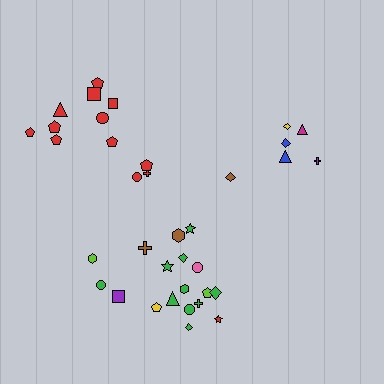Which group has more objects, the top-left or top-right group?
The top-left group.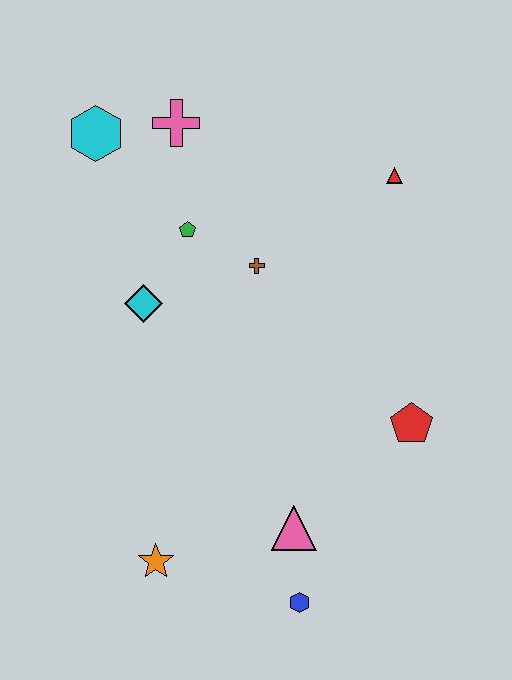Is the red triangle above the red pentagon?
Yes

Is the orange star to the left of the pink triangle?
Yes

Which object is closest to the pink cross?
The cyan hexagon is closest to the pink cross.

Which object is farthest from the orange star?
The red triangle is farthest from the orange star.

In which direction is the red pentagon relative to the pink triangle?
The red pentagon is to the right of the pink triangle.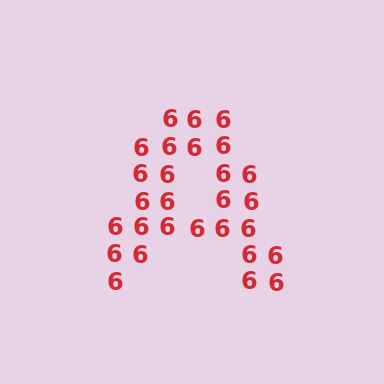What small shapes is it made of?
It is made of small digit 6's.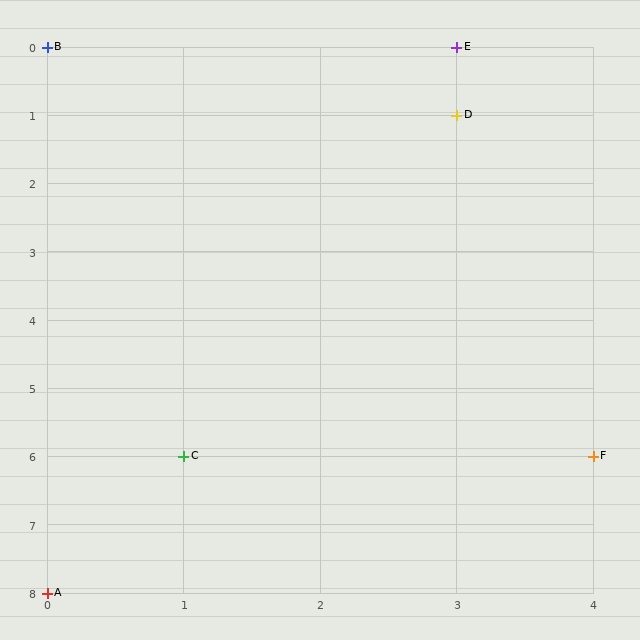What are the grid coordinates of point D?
Point D is at grid coordinates (3, 1).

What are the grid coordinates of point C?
Point C is at grid coordinates (1, 6).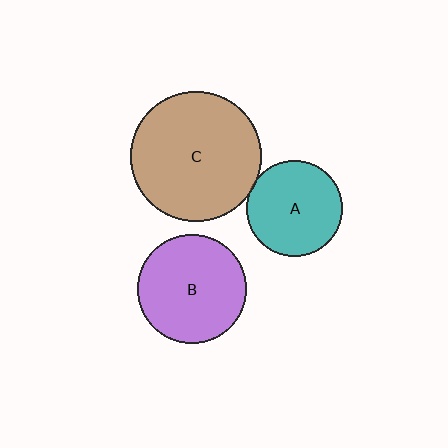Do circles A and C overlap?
Yes.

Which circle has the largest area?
Circle C (brown).